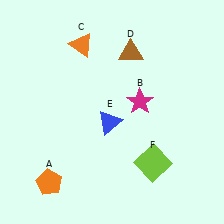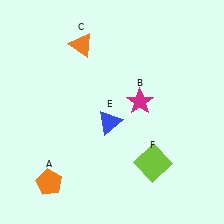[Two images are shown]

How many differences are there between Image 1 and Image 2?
There is 1 difference between the two images.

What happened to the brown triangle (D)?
The brown triangle (D) was removed in Image 2. It was in the top-right area of Image 1.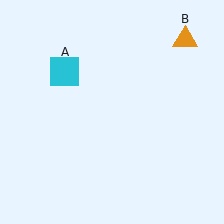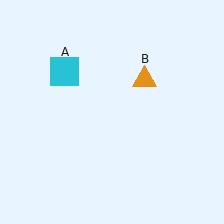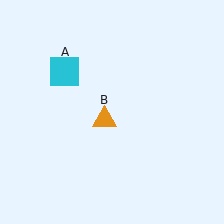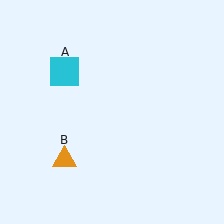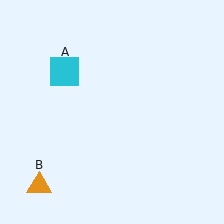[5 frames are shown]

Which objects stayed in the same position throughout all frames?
Cyan square (object A) remained stationary.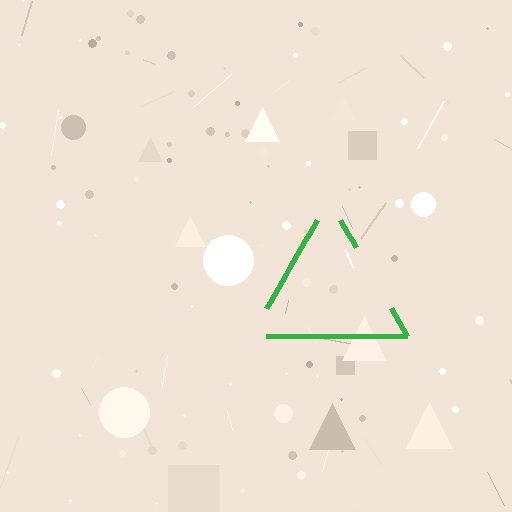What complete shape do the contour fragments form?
The contour fragments form a triangle.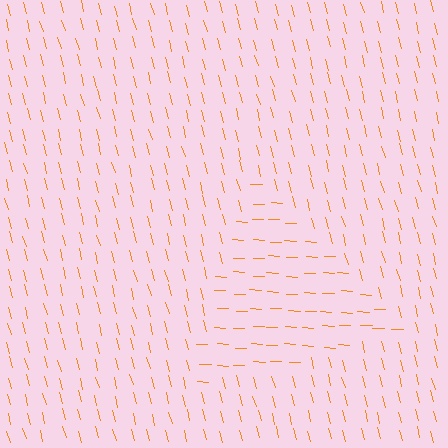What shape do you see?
I see a triangle.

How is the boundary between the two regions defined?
The boundary is defined purely by a change in line orientation (approximately 72 degrees difference). All lines are the same color and thickness.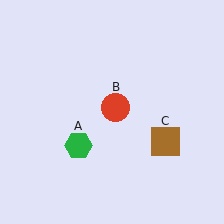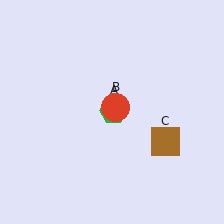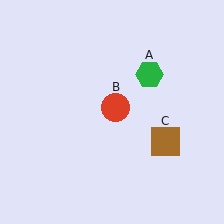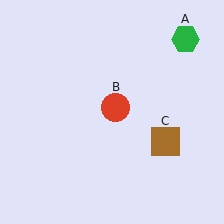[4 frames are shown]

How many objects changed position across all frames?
1 object changed position: green hexagon (object A).